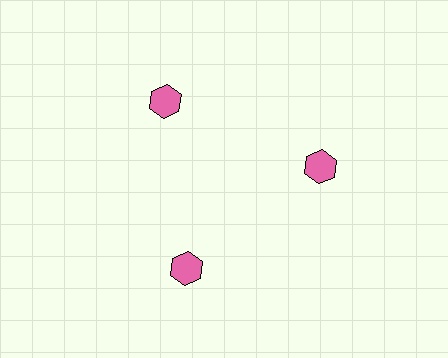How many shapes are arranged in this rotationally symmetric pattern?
There are 3 shapes, arranged in 3 groups of 1.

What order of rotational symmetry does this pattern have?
This pattern has 3-fold rotational symmetry.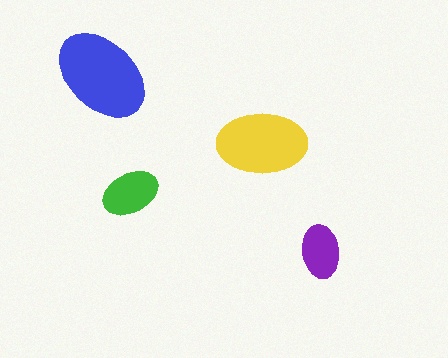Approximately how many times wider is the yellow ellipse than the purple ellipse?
About 1.5 times wider.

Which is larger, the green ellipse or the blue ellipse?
The blue one.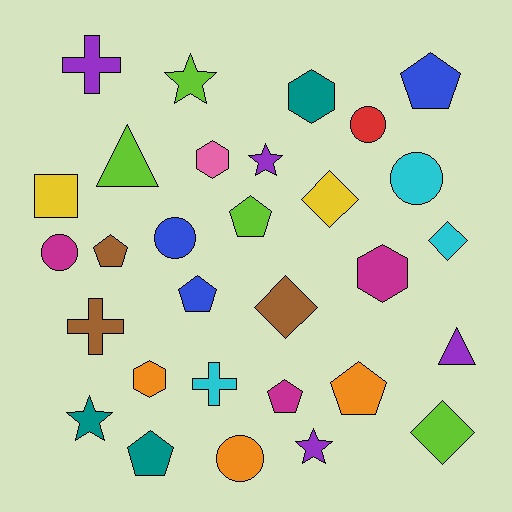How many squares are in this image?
There is 1 square.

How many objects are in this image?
There are 30 objects.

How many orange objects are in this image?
There are 3 orange objects.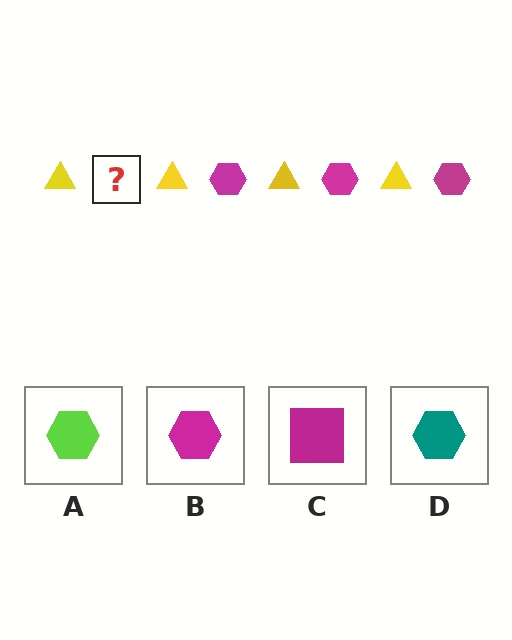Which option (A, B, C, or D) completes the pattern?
B.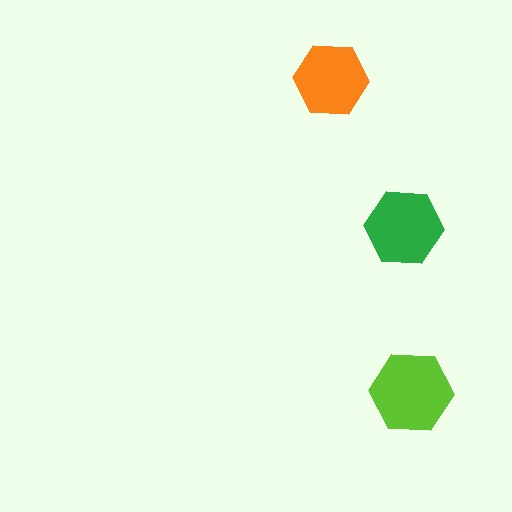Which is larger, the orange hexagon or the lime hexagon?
The lime one.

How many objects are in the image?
There are 3 objects in the image.